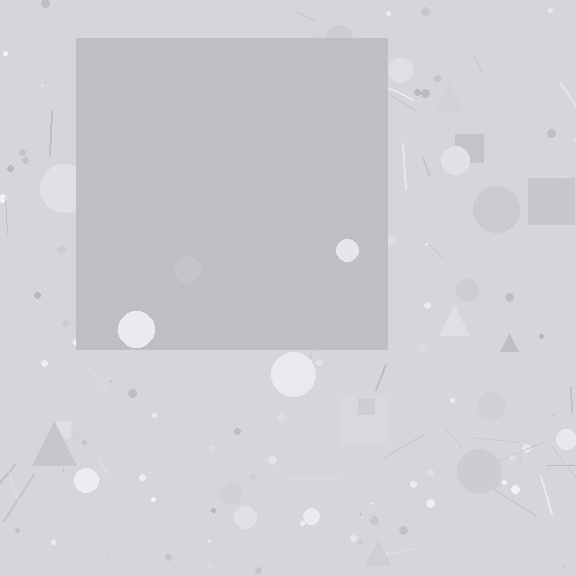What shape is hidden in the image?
A square is hidden in the image.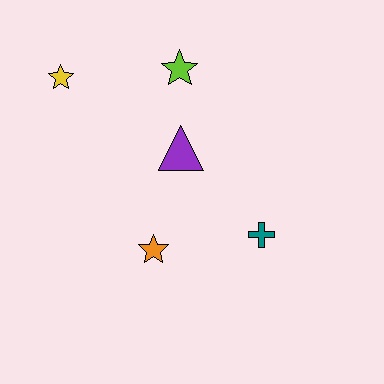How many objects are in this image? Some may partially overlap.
There are 5 objects.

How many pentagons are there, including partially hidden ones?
There are no pentagons.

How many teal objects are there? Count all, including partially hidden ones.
There is 1 teal object.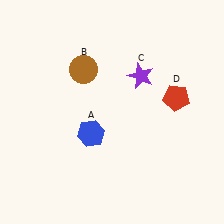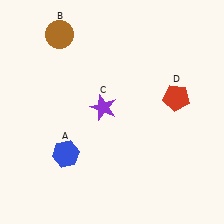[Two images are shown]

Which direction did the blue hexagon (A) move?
The blue hexagon (A) moved left.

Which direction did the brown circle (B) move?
The brown circle (B) moved up.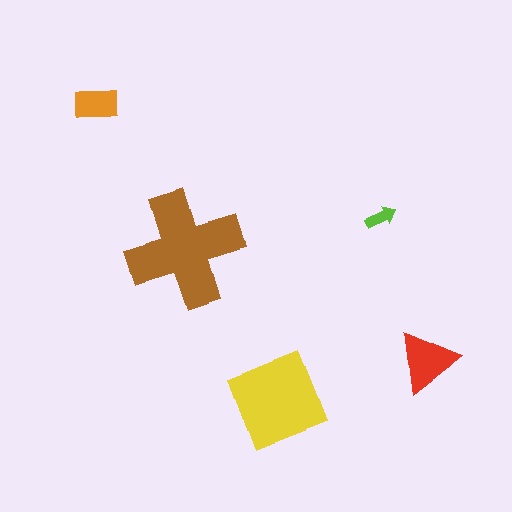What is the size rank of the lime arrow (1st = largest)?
5th.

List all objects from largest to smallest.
The brown cross, the yellow diamond, the red triangle, the orange rectangle, the lime arrow.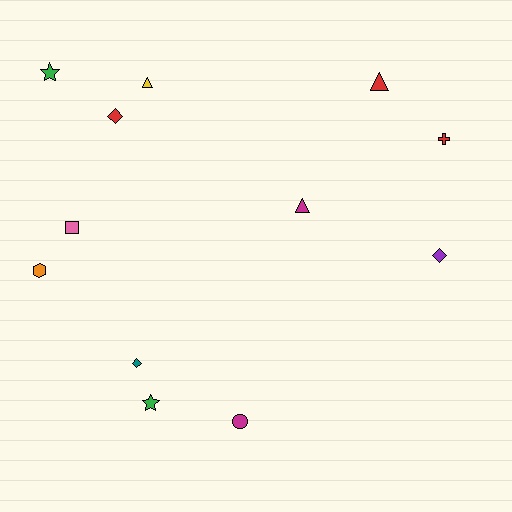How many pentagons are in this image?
There are no pentagons.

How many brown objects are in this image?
There are no brown objects.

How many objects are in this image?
There are 12 objects.